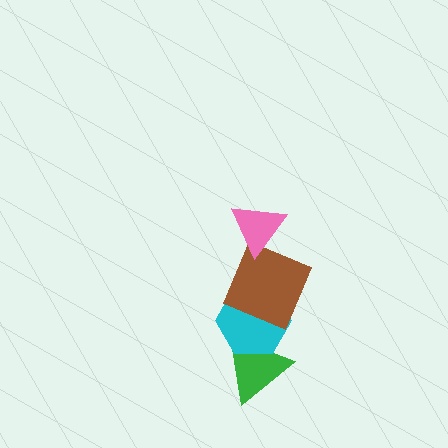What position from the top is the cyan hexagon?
The cyan hexagon is 3rd from the top.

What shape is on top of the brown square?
The pink triangle is on top of the brown square.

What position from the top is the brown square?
The brown square is 2nd from the top.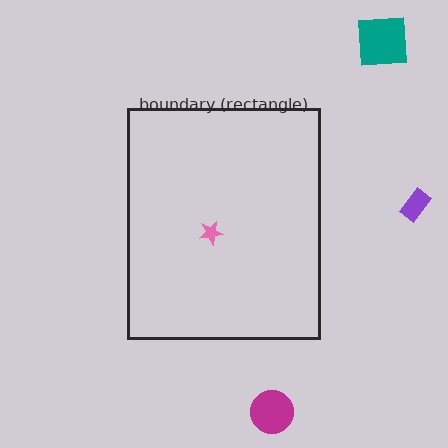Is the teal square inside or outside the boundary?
Outside.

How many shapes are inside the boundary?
1 inside, 3 outside.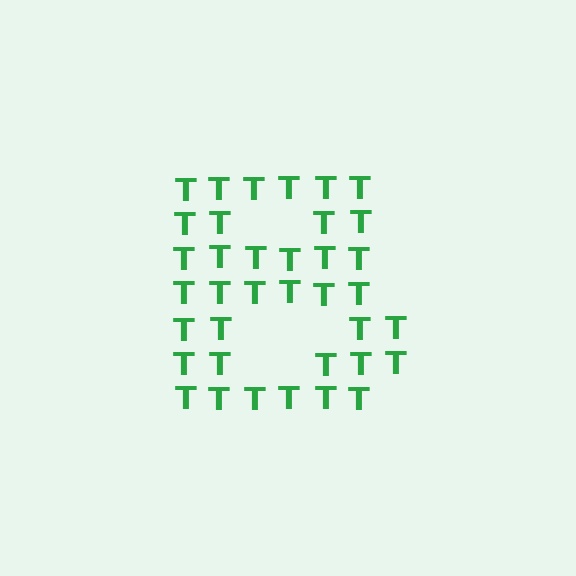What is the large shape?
The large shape is the letter B.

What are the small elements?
The small elements are letter T's.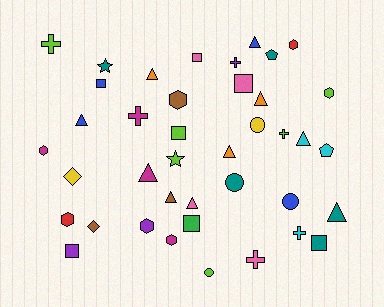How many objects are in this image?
There are 40 objects.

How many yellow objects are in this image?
There are 2 yellow objects.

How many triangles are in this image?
There are 10 triangles.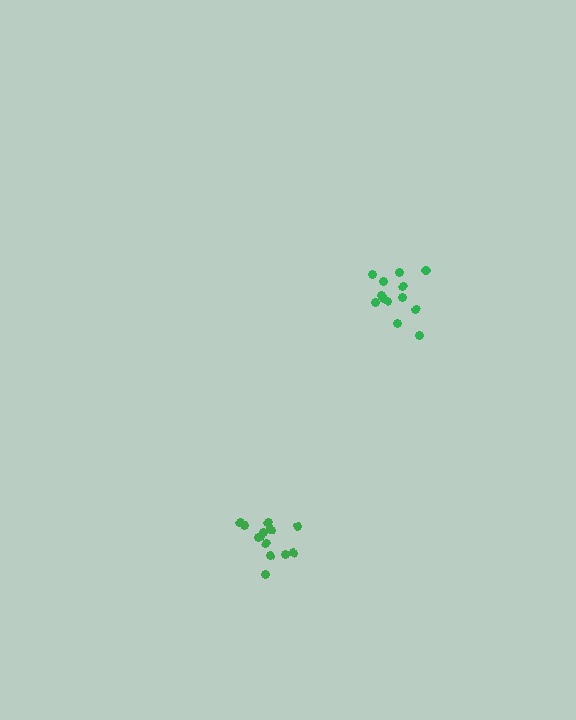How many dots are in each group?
Group 1: 14 dots, Group 2: 13 dots (27 total).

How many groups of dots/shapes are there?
There are 2 groups.